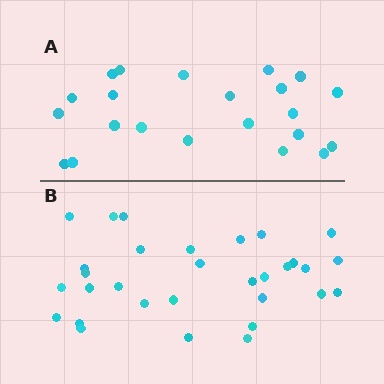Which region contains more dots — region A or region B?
Region B (the bottom region) has more dots.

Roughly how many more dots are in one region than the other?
Region B has roughly 8 or so more dots than region A.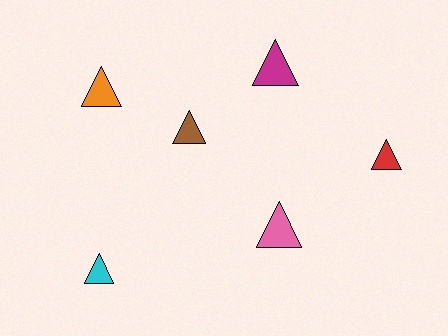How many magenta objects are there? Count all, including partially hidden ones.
There is 1 magenta object.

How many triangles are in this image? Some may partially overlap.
There are 6 triangles.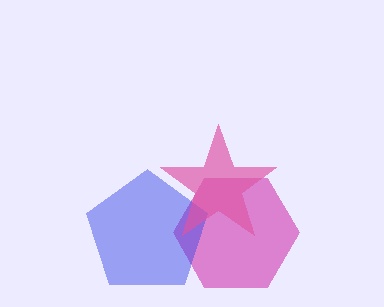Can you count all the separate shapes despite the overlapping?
Yes, there are 3 separate shapes.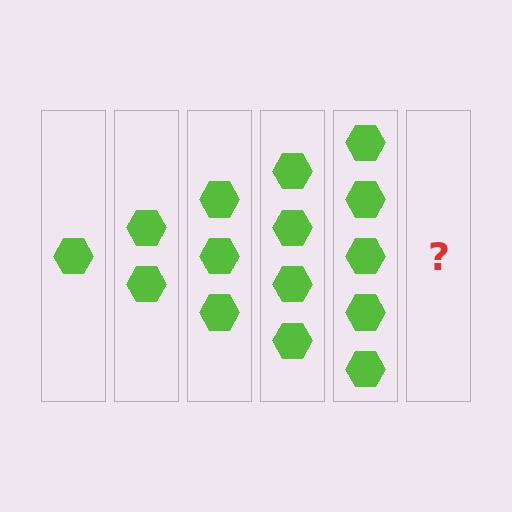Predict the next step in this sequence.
The next step is 6 hexagons.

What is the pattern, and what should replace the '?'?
The pattern is that each step adds one more hexagon. The '?' should be 6 hexagons.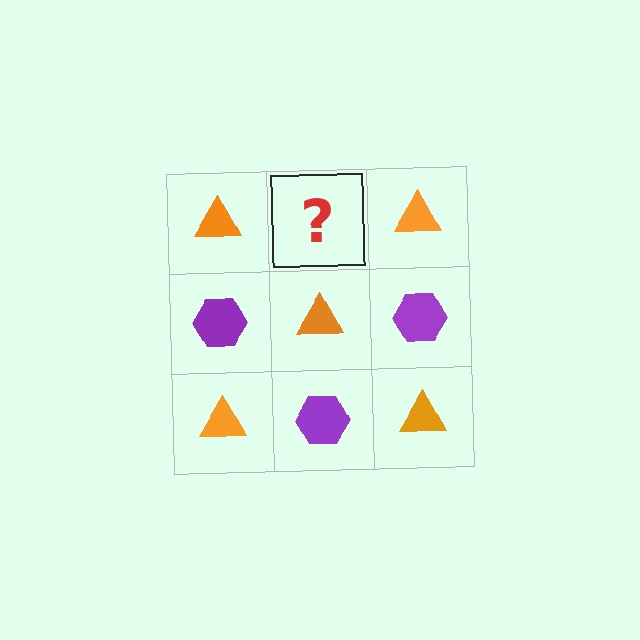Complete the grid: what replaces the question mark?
The question mark should be replaced with a purple hexagon.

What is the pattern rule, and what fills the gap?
The rule is that it alternates orange triangle and purple hexagon in a checkerboard pattern. The gap should be filled with a purple hexagon.